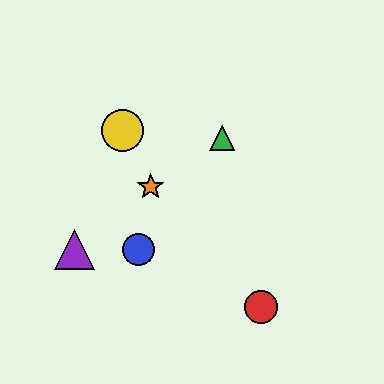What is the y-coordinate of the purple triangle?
The purple triangle is at y≈250.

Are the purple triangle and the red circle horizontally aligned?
No, the purple triangle is at y≈250 and the red circle is at y≈307.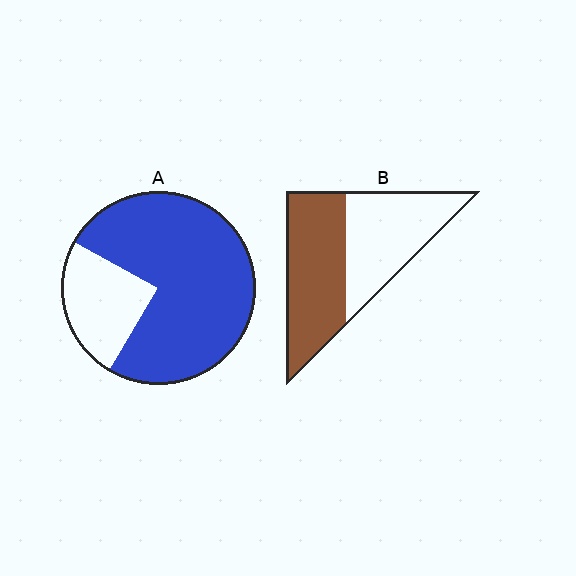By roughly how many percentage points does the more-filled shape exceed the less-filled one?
By roughly 25 percentage points (A over B).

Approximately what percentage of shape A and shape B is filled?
A is approximately 75% and B is approximately 50%.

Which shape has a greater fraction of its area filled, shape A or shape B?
Shape A.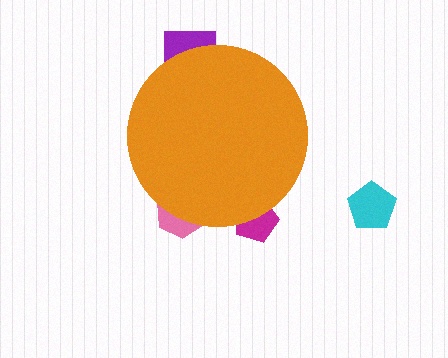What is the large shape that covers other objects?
An orange circle.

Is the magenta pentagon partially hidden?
Yes, the magenta pentagon is partially hidden behind the orange circle.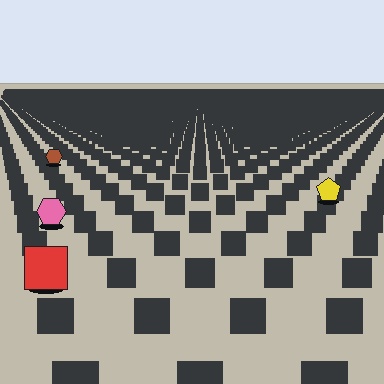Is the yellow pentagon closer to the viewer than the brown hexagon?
Yes. The yellow pentagon is closer — you can tell from the texture gradient: the ground texture is coarser near it.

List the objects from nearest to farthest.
From nearest to farthest: the red square, the pink hexagon, the yellow pentagon, the brown hexagon.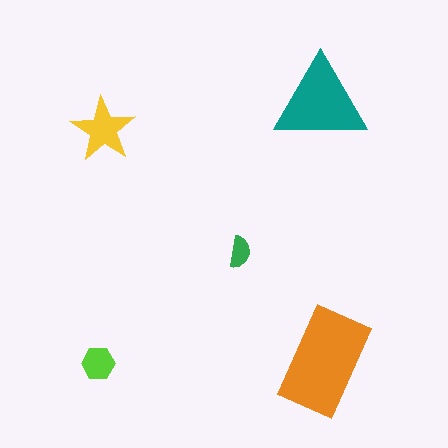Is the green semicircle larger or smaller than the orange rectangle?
Smaller.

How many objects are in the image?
There are 5 objects in the image.